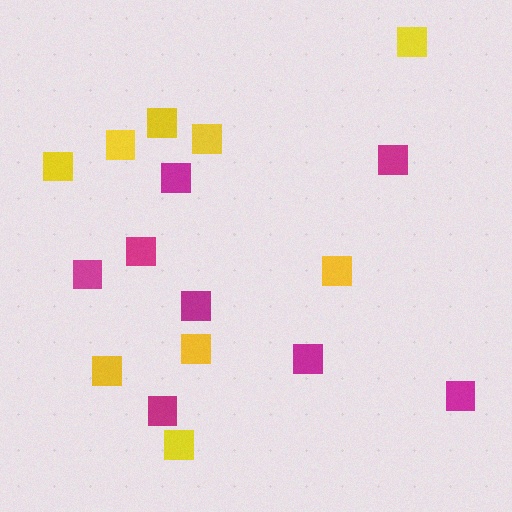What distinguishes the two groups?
There are 2 groups: one group of yellow squares (9) and one group of magenta squares (8).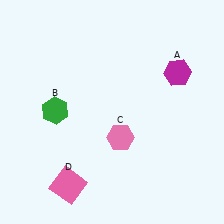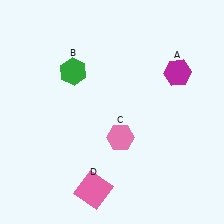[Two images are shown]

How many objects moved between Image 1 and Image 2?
2 objects moved between the two images.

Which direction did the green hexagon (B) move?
The green hexagon (B) moved up.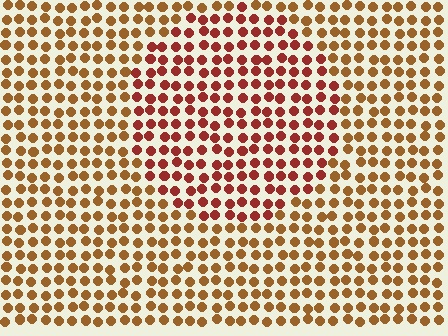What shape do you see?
I see a circle.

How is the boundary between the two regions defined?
The boundary is defined purely by a slight shift in hue (about 30 degrees). Spacing, size, and orientation are identical on both sides.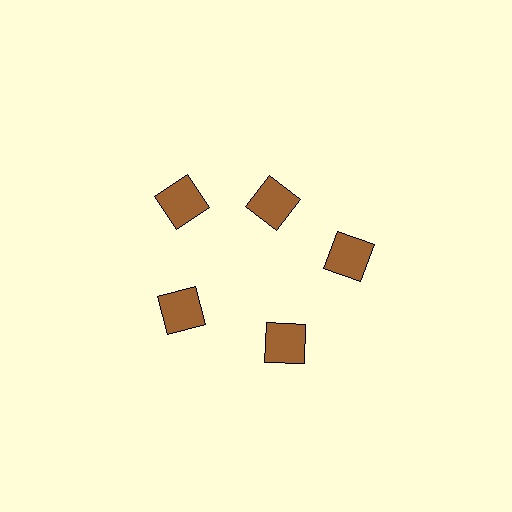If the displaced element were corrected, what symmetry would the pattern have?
It would have 5-fold rotational symmetry — the pattern would map onto itself every 72 degrees.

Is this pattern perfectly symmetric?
No. The 5 brown squares are arranged in a ring, but one element near the 1 o'clock position is pulled inward toward the center, breaking the 5-fold rotational symmetry.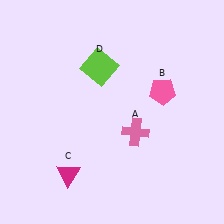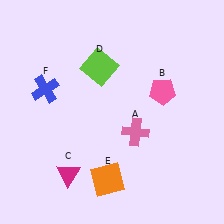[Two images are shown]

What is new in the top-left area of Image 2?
A blue cross (F) was added in the top-left area of Image 2.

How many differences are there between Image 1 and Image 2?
There are 2 differences between the two images.